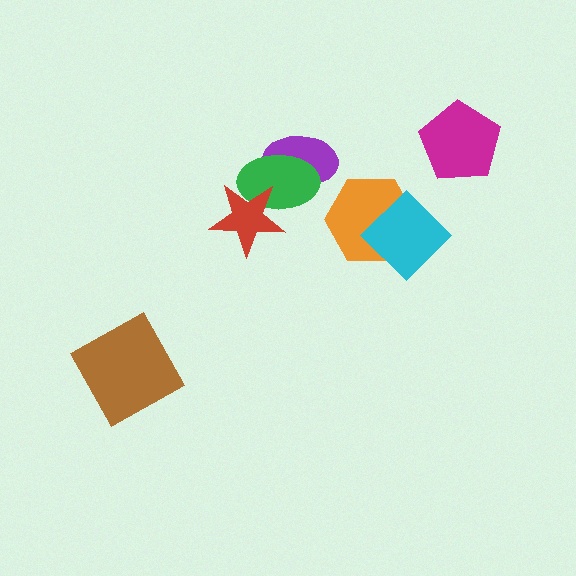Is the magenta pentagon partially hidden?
No, no other shape covers it.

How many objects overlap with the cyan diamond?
1 object overlaps with the cyan diamond.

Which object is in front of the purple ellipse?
The green ellipse is in front of the purple ellipse.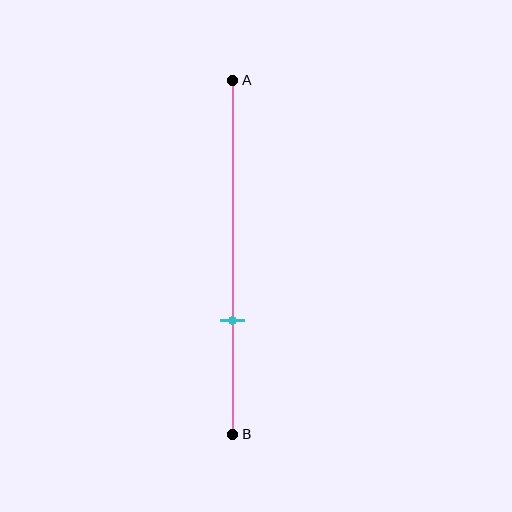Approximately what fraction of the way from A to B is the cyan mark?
The cyan mark is approximately 70% of the way from A to B.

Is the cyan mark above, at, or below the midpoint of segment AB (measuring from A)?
The cyan mark is below the midpoint of segment AB.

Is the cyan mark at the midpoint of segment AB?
No, the mark is at about 70% from A, not at the 50% midpoint.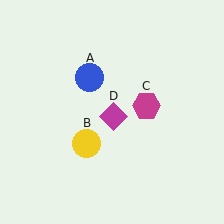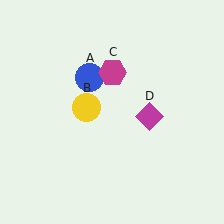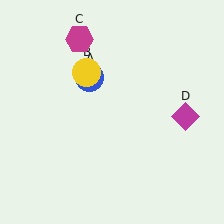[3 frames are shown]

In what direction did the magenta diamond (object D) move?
The magenta diamond (object D) moved right.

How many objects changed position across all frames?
3 objects changed position: yellow circle (object B), magenta hexagon (object C), magenta diamond (object D).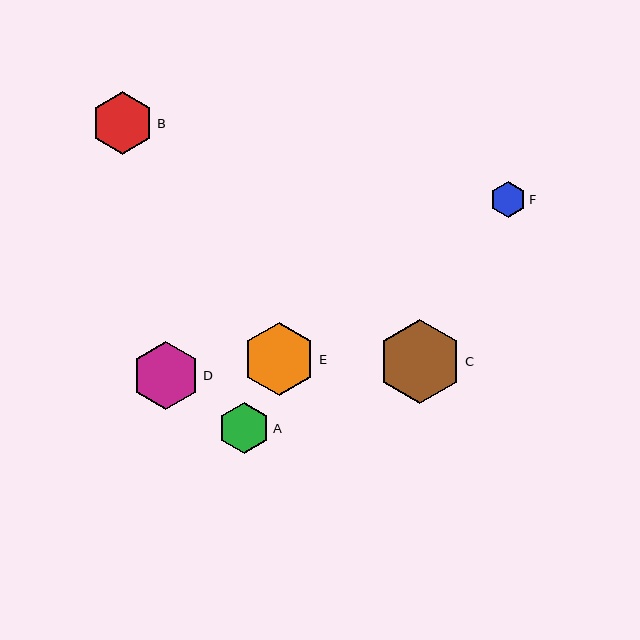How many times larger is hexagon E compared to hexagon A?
Hexagon E is approximately 1.4 times the size of hexagon A.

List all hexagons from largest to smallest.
From largest to smallest: C, E, D, B, A, F.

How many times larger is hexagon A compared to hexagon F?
Hexagon A is approximately 1.4 times the size of hexagon F.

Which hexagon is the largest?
Hexagon C is the largest with a size of approximately 84 pixels.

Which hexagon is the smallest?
Hexagon F is the smallest with a size of approximately 36 pixels.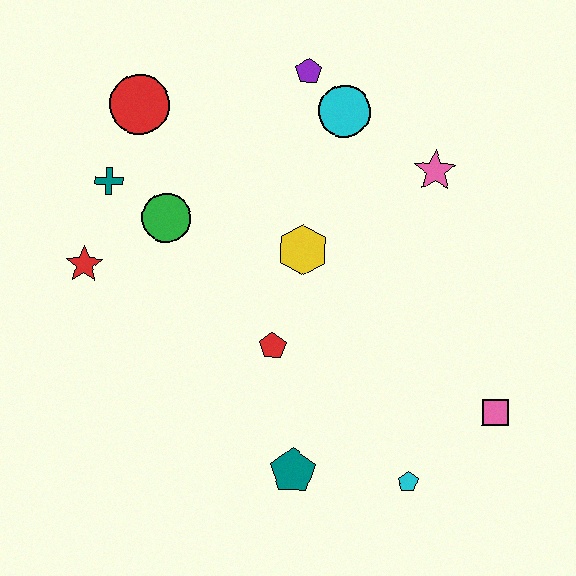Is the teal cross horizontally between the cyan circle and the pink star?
No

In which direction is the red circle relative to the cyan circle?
The red circle is to the left of the cyan circle.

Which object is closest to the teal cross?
The green circle is closest to the teal cross.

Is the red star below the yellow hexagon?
Yes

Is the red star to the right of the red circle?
No